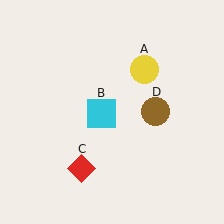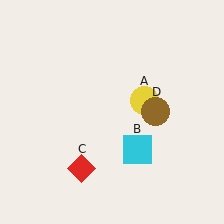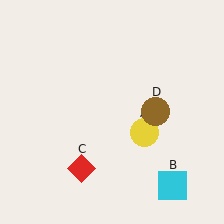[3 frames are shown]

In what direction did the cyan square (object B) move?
The cyan square (object B) moved down and to the right.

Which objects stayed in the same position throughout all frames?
Red diamond (object C) and brown circle (object D) remained stationary.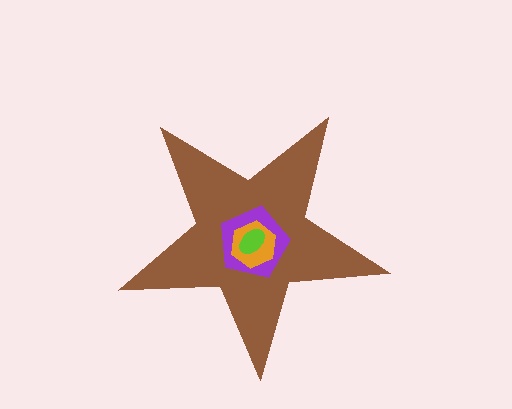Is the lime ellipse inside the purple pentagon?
Yes.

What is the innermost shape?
The lime ellipse.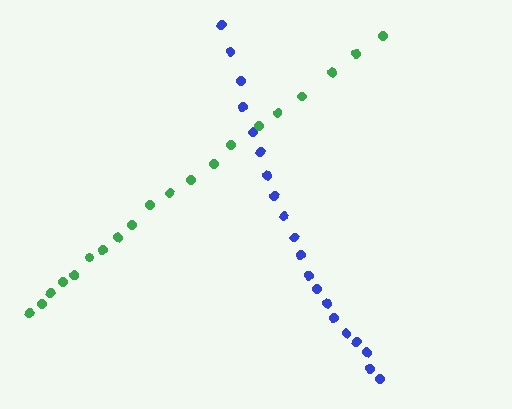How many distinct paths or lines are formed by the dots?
There are 2 distinct paths.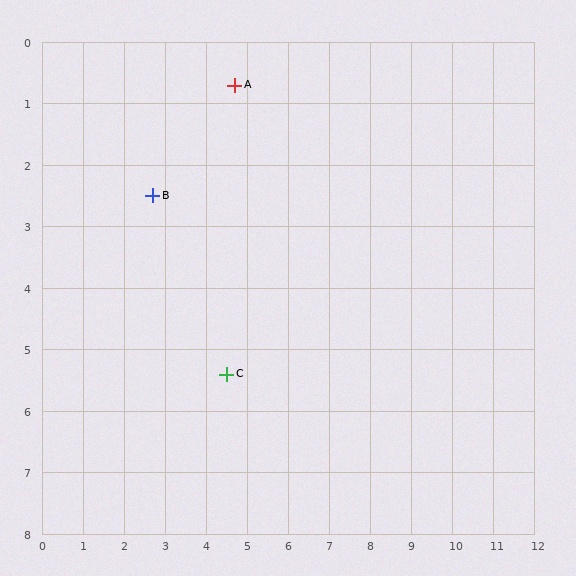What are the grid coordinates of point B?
Point B is at approximately (2.7, 2.5).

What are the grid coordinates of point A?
Point A is at approximately (4.7, 0.7).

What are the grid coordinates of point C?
Point C is at approximately (4.5, 5.4).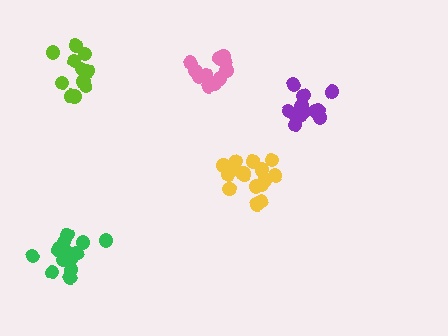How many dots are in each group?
Group 1: 15 dots, Group 2: 13 dots, Group 3: 16 dots, Group 4: 12 dots, Group 5: 11 dots (67 total).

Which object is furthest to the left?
The green cluster is leftmost.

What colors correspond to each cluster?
The clusters are colored: green, purple, yellow, pink, lime.